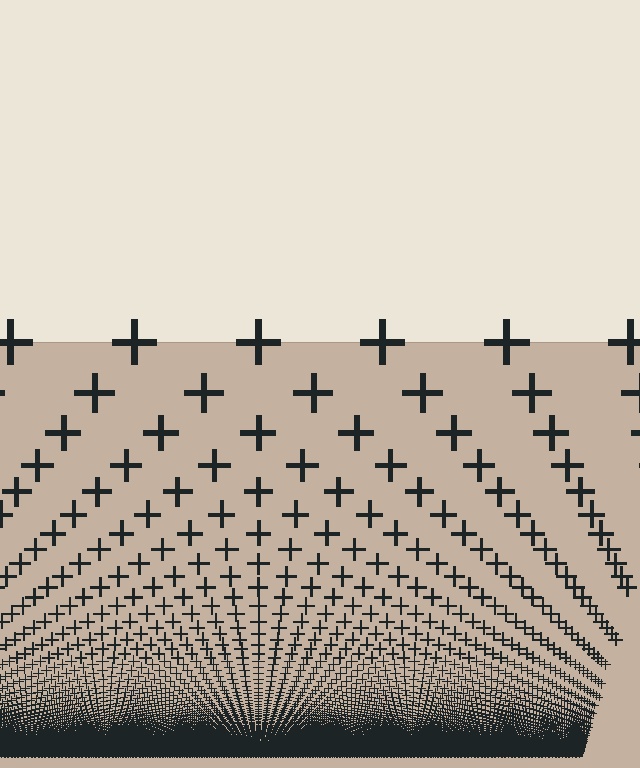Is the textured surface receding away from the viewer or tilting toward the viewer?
The surface appears to tilt toward the viewer. Texture elements get larger and sparser toward the top.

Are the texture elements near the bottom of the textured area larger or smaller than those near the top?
Smaller. The gradient is inverted — elements near the bottom are smaller and denser.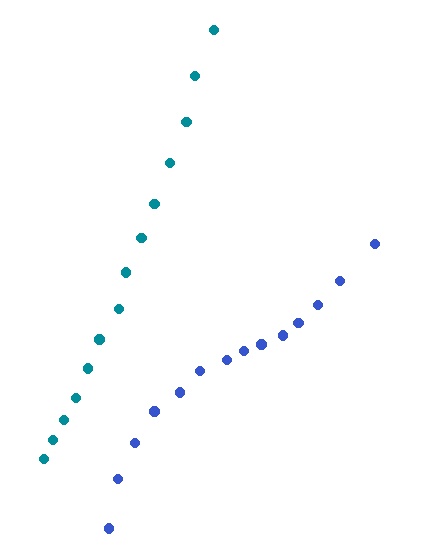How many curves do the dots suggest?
There are 2 distinct paths.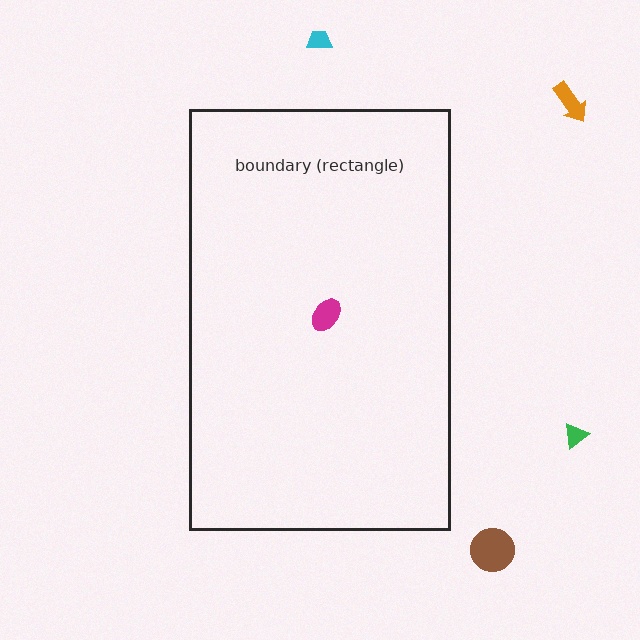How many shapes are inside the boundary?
1 inside, 4 outside.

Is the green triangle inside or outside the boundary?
Outside.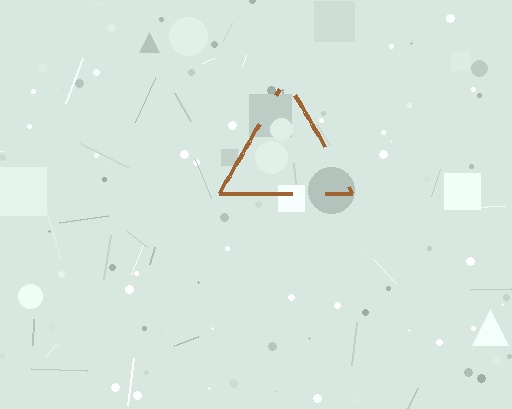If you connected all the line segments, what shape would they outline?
They would outline a triangle.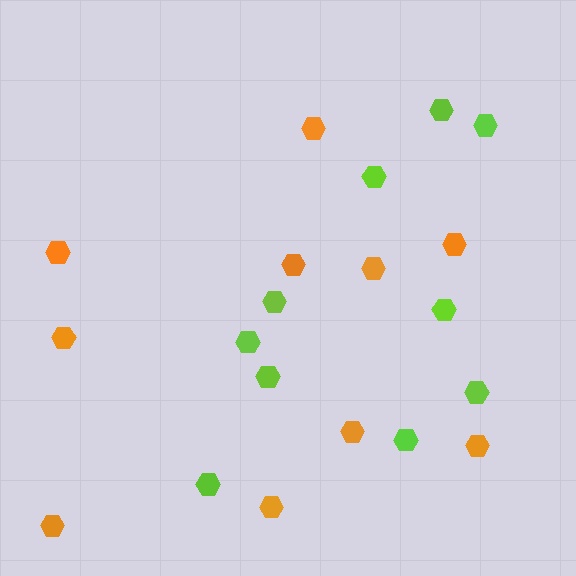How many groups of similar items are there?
There are 2 groups: one group of lime hexagons (10) and one group of orange hexagons (10).